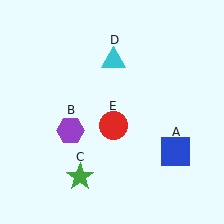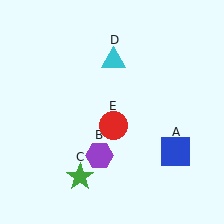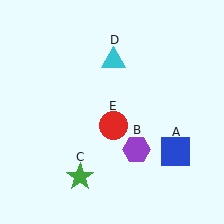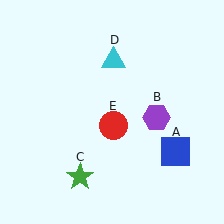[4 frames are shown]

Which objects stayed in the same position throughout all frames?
Blue square (object A) and green star (object C) and cyan triangle (object D) and red circle (object E) remained stationary.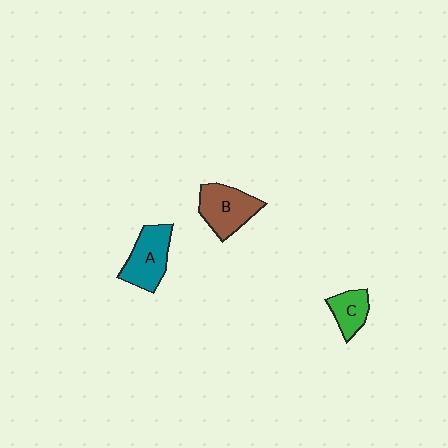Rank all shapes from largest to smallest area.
From largest to smallest: B (brown), A (teal), C (green).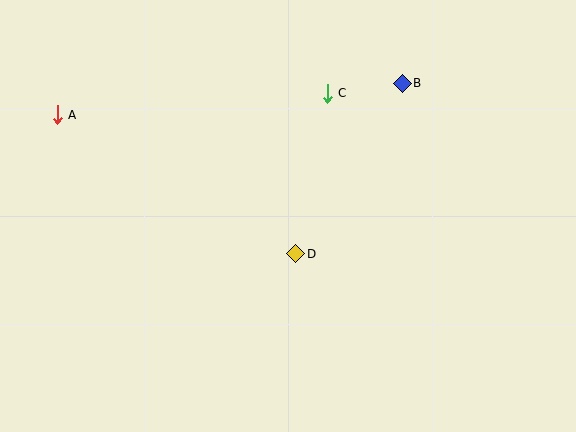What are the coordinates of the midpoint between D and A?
The midpoint between D and A is at (176, 184).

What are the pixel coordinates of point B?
Point B is at (402, 83).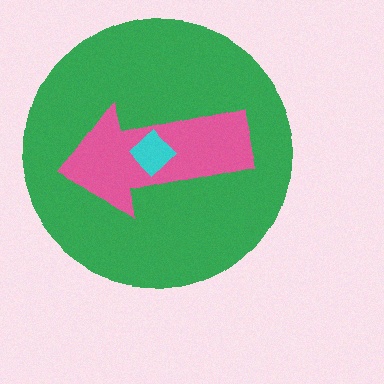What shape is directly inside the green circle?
The pink arrow.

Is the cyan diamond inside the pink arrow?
Yes.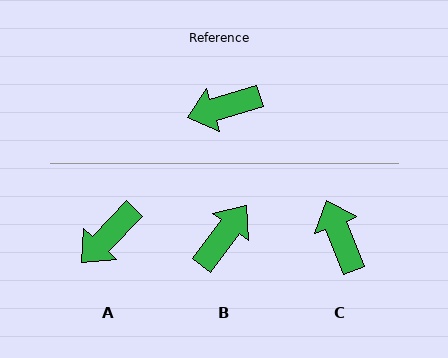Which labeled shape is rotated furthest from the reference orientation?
B, about 144 degrees away.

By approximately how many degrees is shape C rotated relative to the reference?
Approximately 85 degrees clockwise.